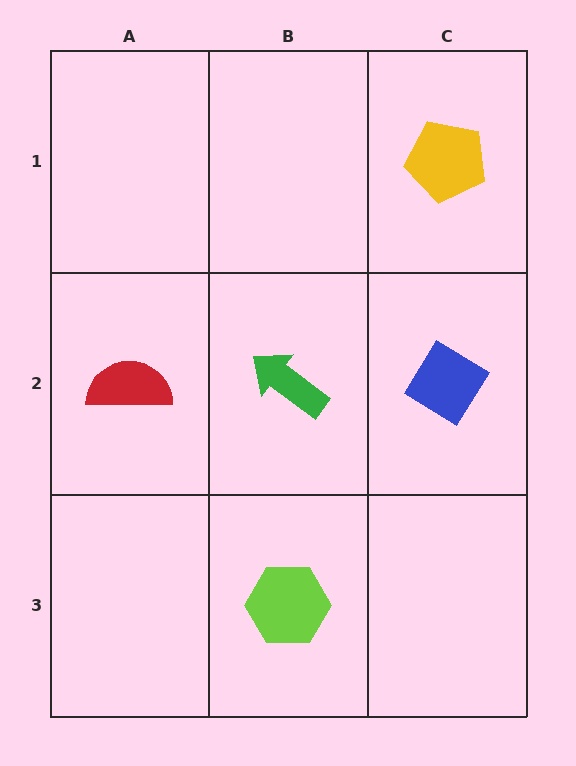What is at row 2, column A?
A red semicircle.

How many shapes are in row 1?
1 shape.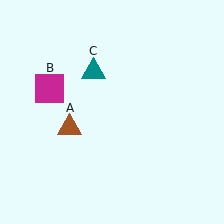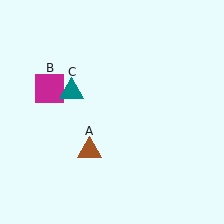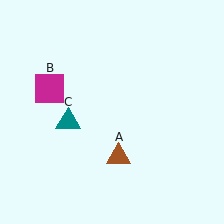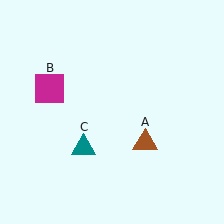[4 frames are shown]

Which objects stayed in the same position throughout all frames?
Magenta square (object B) remained stationary.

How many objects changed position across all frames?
2 objects changed position: brown triangle (object A), teal triangle (object C).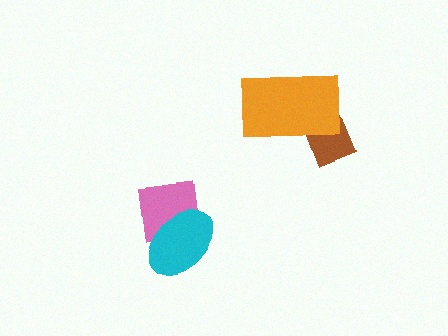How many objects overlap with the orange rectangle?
1 object overlaps with the orange rectangle.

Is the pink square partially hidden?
Yes, it is partially covered by another shape.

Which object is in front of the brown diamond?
The orange rectangle is in front of the brown diamond.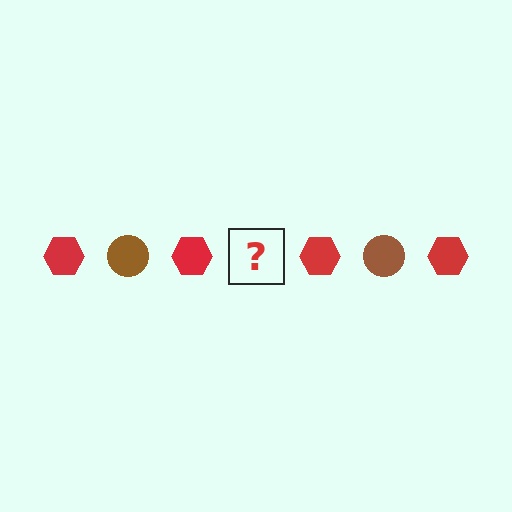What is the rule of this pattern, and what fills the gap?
The rule is that the pattern alternates between red hexagon and brown circle. The gap should be filled with a brown circle.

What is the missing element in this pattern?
The missing element is a brown circle.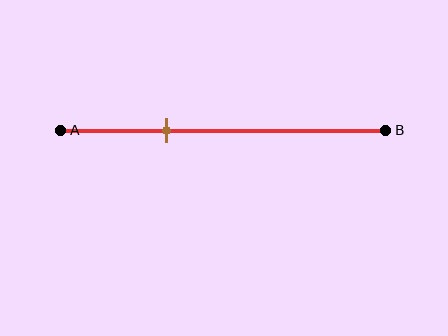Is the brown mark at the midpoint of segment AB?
No, the mark is at about 35% from A, not at the 50% midpoint.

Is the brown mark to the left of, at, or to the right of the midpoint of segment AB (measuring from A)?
The brown mark is to the left of the midpoint of segment AB.